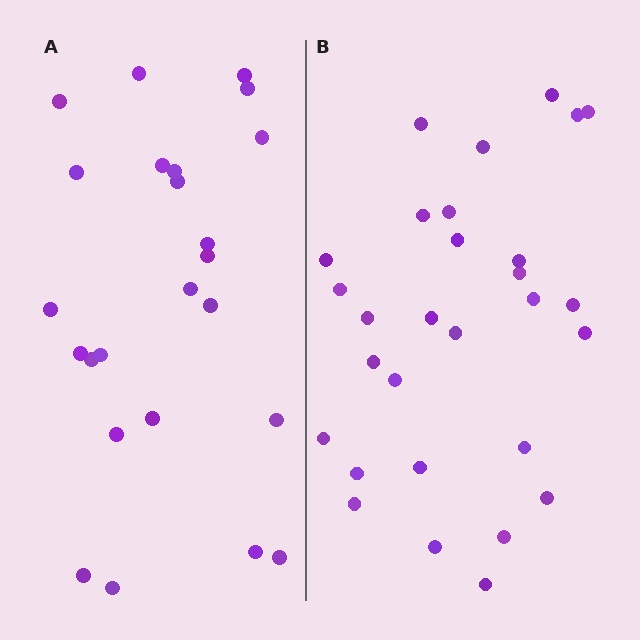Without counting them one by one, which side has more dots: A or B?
Region B (the right region) has more dots.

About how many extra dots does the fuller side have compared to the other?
Region B has about 5 more dots than region A.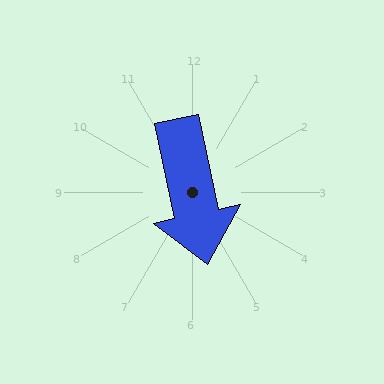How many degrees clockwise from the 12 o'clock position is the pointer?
Approximately 168 degrees.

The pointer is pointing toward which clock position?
Roughly 6 o'clock.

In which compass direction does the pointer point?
South.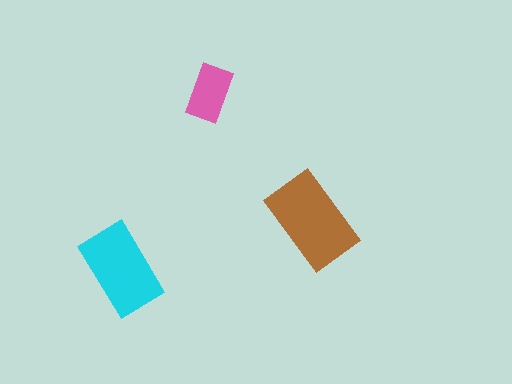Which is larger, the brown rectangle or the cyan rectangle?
The brown one.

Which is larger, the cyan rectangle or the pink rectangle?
The cyan one.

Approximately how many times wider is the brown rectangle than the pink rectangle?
About 1.5 times wider.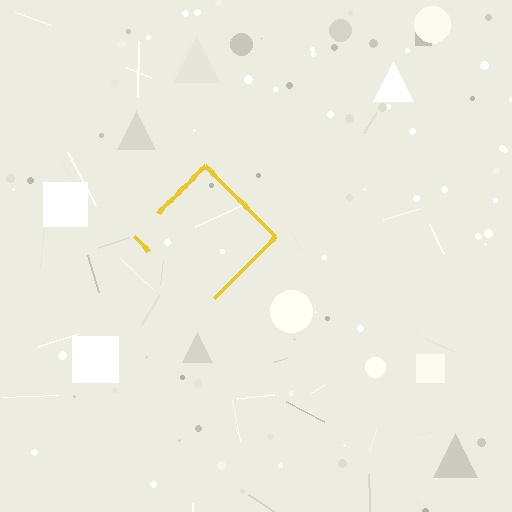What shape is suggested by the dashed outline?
The dashed outline suggests a diamond.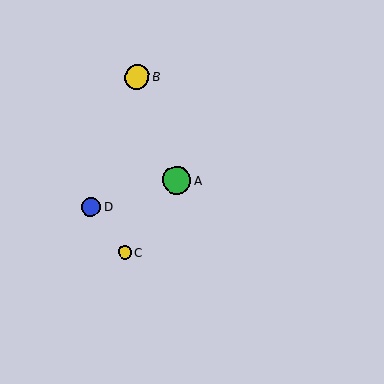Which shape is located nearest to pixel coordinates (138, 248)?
The yellow circle (labeled C) at (124, 252) is nearest to that location.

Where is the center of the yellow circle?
The center of the yellow circle is at (137, 77).